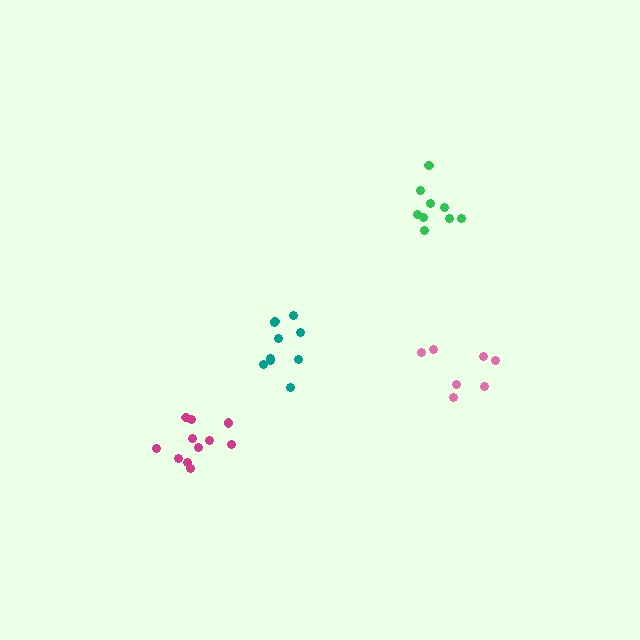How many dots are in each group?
Group 1: 9 dots, Group 2: 11 dots, Group 3: 7 dots, Group 4: 10 dots (37 total).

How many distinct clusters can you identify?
There are 4 distinct clusters.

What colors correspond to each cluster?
The clusters are colored: green, magenta, pink, teal.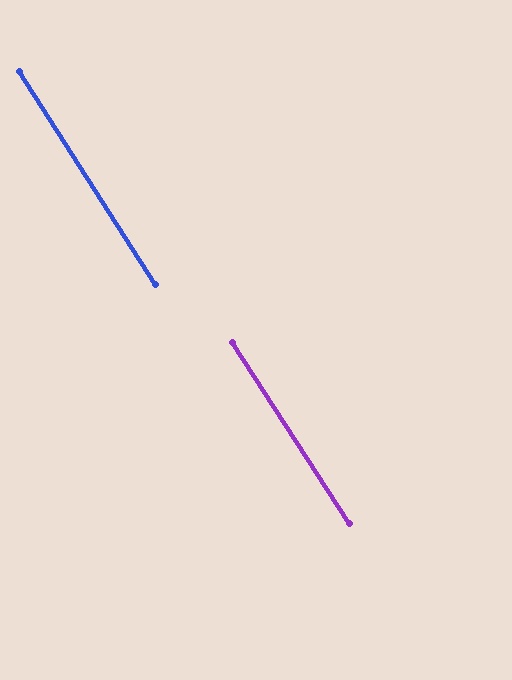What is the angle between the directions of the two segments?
Approximately 0 degrees.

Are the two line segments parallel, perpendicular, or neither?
Parallel — their directions differ by only 0.5°.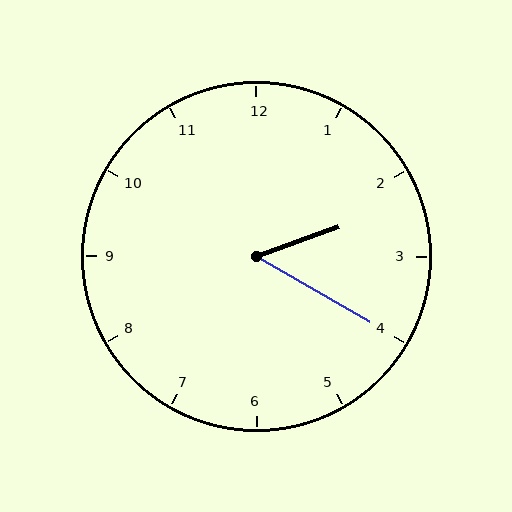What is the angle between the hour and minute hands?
Approximately 50 degrees.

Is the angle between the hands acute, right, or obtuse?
It is acute.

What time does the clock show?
2:20.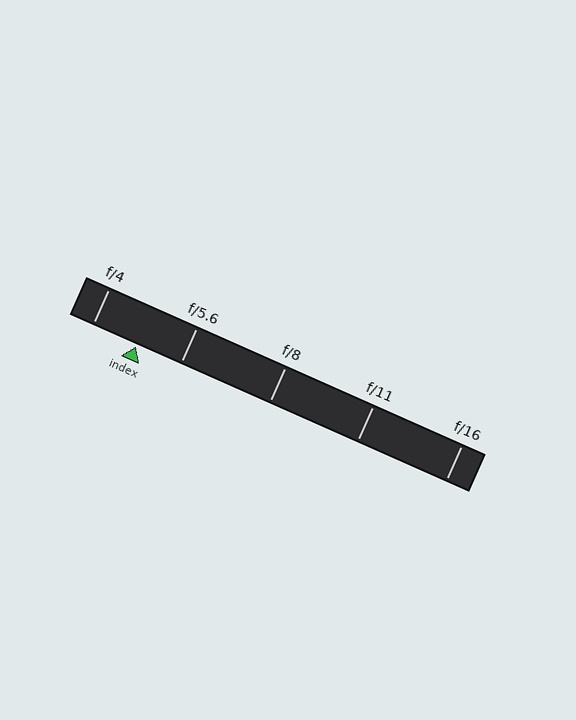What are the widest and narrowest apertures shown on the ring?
The widest aperture shown is f/4 and the narrowest is f/16.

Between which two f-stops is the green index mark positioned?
The index mark is between f/4 and f/5.6.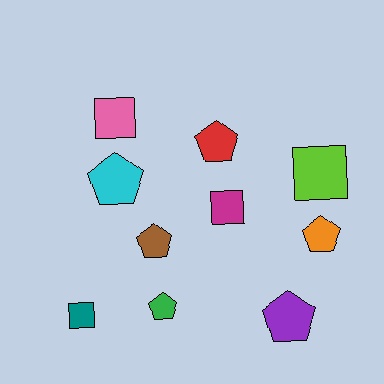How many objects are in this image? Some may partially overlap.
There are 10 objects.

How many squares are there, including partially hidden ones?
There are 4 squares.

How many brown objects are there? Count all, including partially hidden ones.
There is 1 brown object.